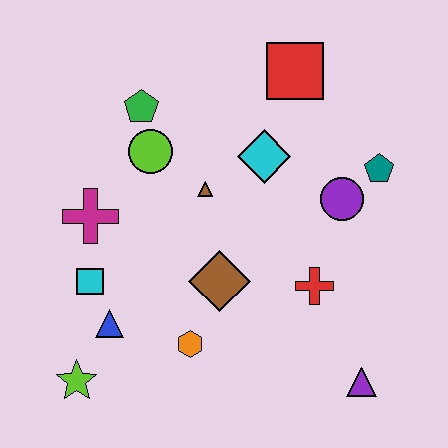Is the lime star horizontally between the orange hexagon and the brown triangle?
No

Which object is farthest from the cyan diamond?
The lime star is farthest from the cyan diamond.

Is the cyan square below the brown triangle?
Yes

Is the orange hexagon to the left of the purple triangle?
Yes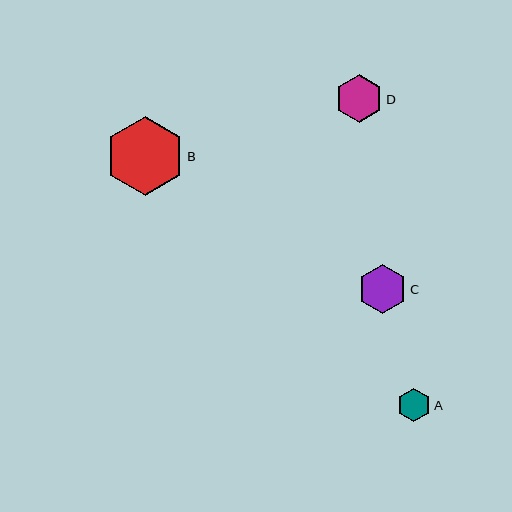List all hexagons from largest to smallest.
From largest to smallest: B, C, D, A.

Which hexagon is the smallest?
Hexagon A is the smallest with a size of approximately 33 pixels.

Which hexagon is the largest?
Hexagon B is the largest with a size of approximately 79 pixels.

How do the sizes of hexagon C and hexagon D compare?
Hexagon C and hexagon D are approximately the same size.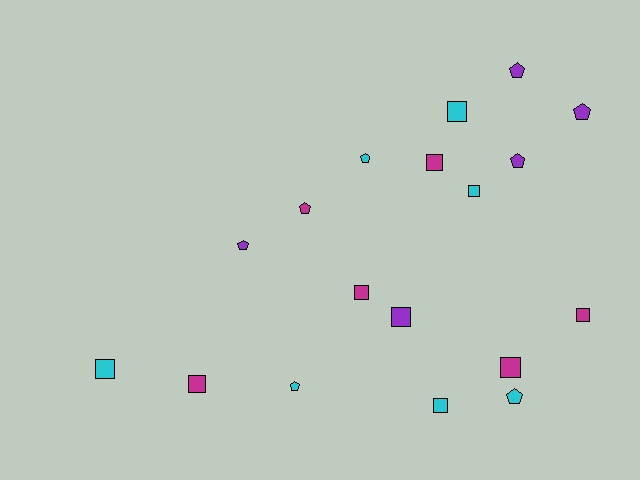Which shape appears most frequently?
Square, with 10 objects.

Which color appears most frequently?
Cyan, with 7 objects.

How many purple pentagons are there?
There are 4 purple pentagons.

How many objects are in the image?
There are 18 objects.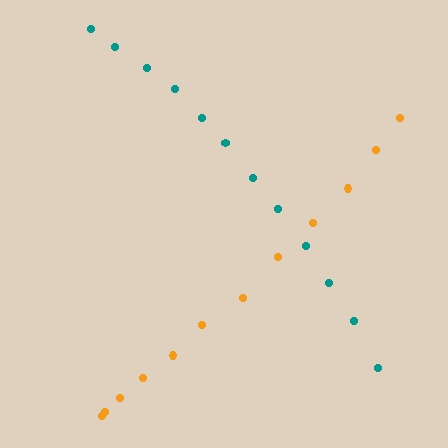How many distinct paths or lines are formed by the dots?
There are 2 distinct paths.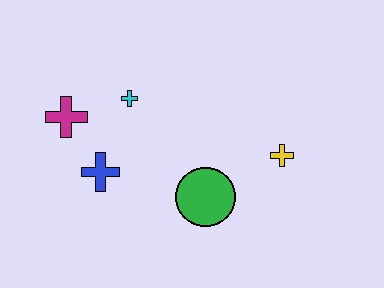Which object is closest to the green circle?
The yellow cross is closest to the green circle.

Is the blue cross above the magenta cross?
No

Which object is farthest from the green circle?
The magenta cross is farthest from the green circle.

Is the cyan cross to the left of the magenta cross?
No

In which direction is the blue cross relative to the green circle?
The blue cross is to the left of the green circle.